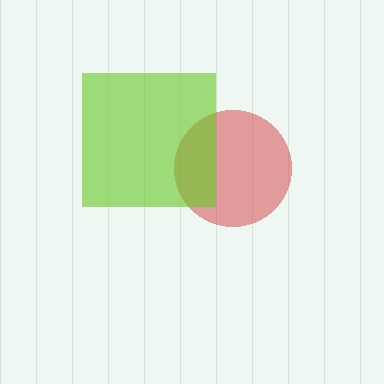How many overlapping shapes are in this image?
There are 2 overlapping shapes in the image.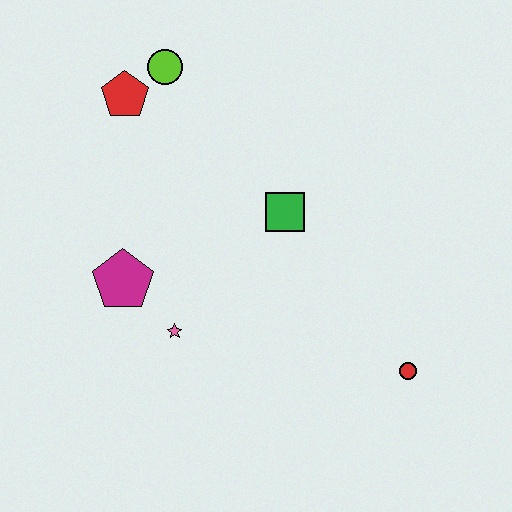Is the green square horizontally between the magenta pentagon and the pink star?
No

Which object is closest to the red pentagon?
The lime circle is closest to the red pentagon.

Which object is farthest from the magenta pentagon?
The red circle is farthest from the magenta pentagon.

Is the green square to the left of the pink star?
No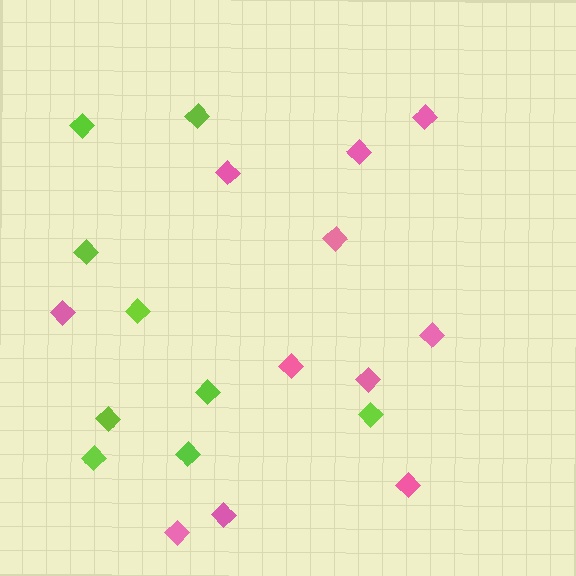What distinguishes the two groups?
There are 2 groups: one group of lime diamonds (9) and one group of pink diamonds (11).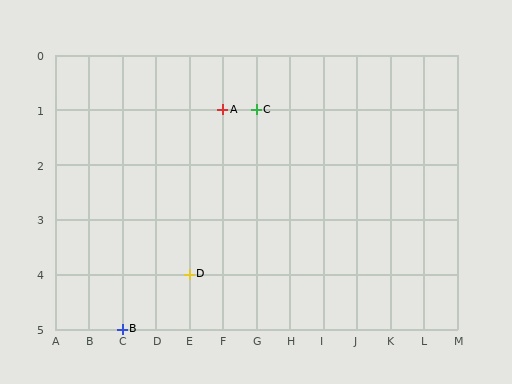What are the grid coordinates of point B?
Point B is at grid coordinates (C, 5).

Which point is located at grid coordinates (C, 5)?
Point B is at (C, 5).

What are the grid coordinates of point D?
Point D is at grid coordinates (E, 4).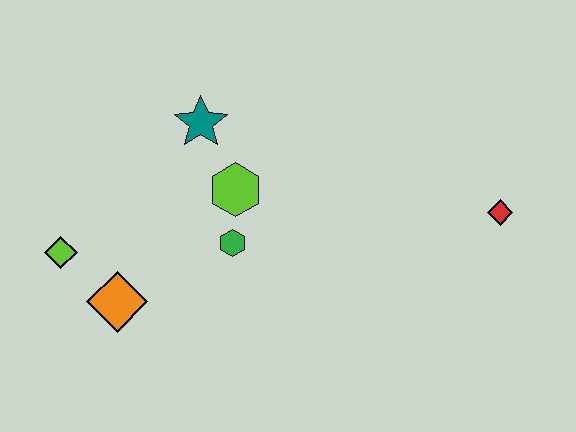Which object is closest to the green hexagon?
The lime hexagon is closest to the green hexagon.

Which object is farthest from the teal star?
The red diamond is farthest from the teal star.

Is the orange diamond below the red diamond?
Yes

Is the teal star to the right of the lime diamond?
Yes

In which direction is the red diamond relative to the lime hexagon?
The red diamond is to the right of the lime hexagon.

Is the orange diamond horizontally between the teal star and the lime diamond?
Yes